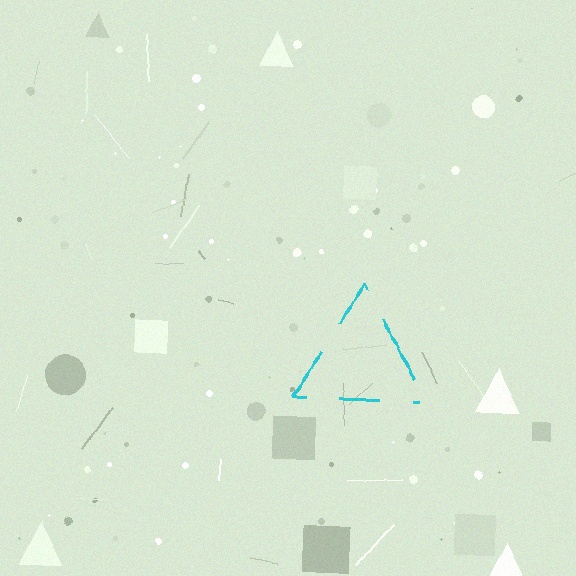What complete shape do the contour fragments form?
The contour fragments form a triangle.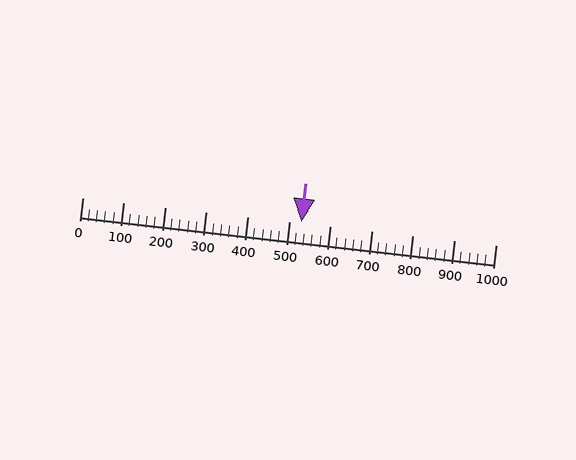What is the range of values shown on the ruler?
The ruler shows values from 0 to 1000.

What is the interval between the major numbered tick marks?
The major tick marks are spaced 100 units apart.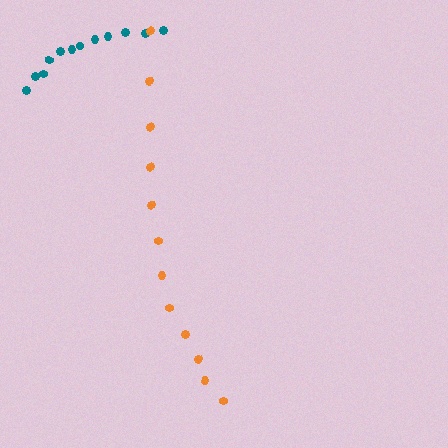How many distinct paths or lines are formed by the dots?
There are 2 distinct paths.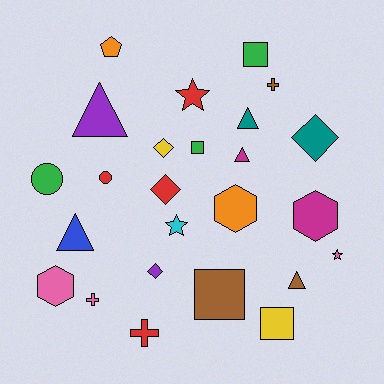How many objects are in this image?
There are 25 objects.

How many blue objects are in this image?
There is 1 blue object.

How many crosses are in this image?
There are 3 crosses.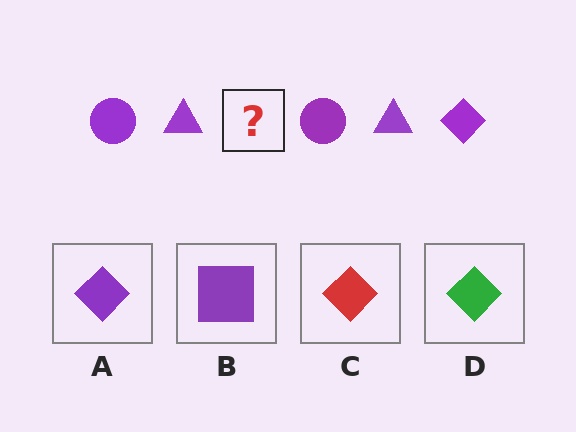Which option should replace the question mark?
Option A.